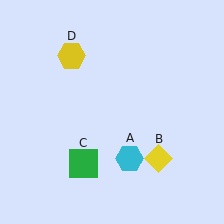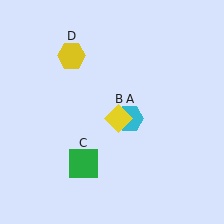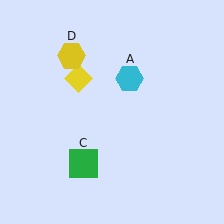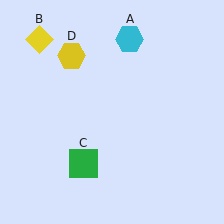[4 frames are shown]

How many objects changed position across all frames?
2 objects changed position: cyan hexagon (object A), yellow diamond (object B).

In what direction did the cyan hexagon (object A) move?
The cyan hexagon (object A) moved up.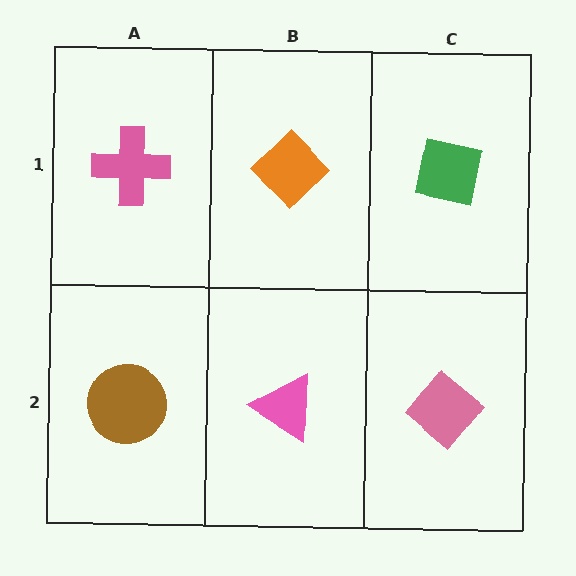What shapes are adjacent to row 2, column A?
A pink cross (row 1, column A), a pink triangle (row 2, column B).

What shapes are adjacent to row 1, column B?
A pink triangle (row 2, column B), a pink cross (row 1, column A), a green square (row 1, column C).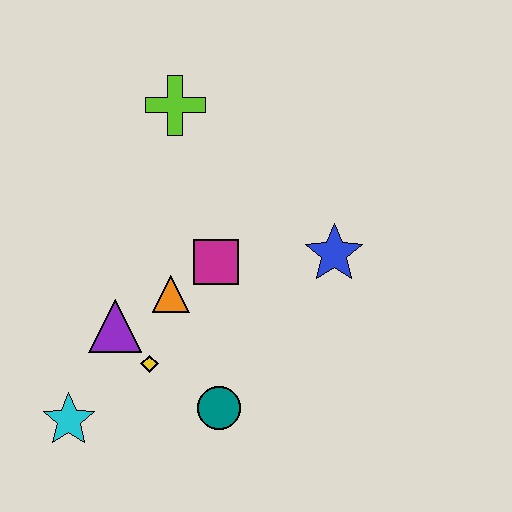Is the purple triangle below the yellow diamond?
No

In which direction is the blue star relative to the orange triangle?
The blue star is to the right of the orange triangle.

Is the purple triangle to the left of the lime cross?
Yes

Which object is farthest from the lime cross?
The cyan star is farthest from the lime cross.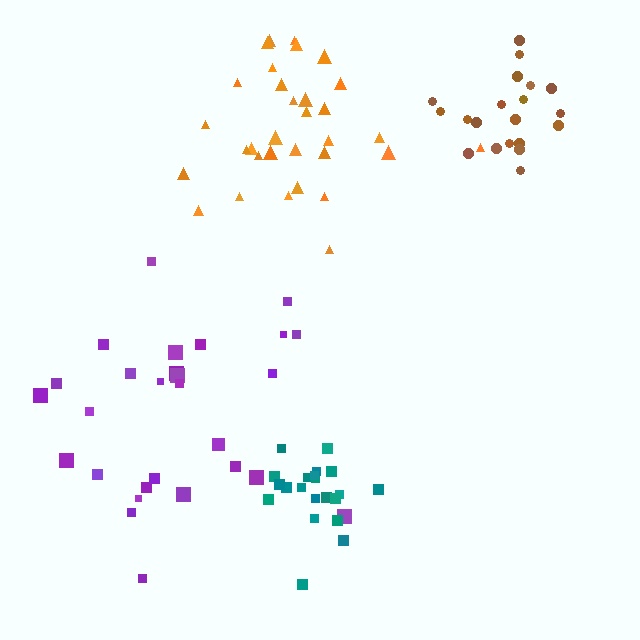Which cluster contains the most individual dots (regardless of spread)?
Orange (32).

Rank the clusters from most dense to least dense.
teal, brown, orange, purple.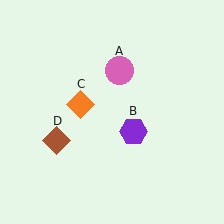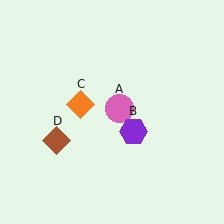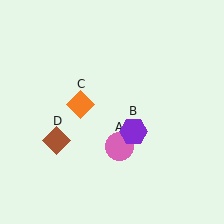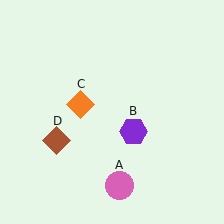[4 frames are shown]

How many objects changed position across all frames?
1 object changed position: pink circle (object A).